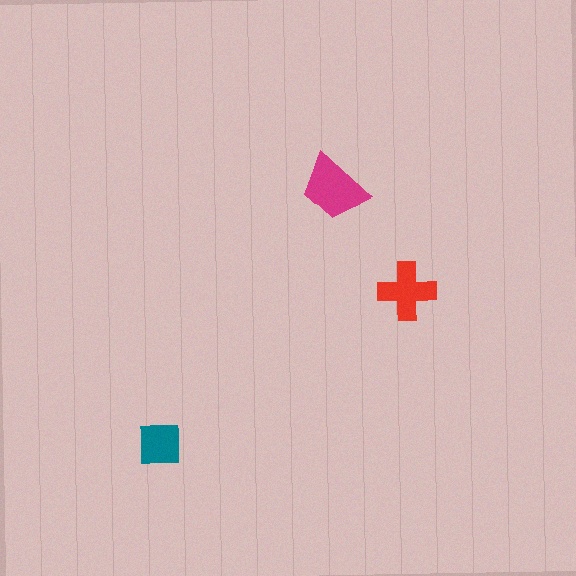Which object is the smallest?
The teal square.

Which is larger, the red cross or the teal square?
The red cross.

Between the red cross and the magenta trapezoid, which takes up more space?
The magenta trapezoid.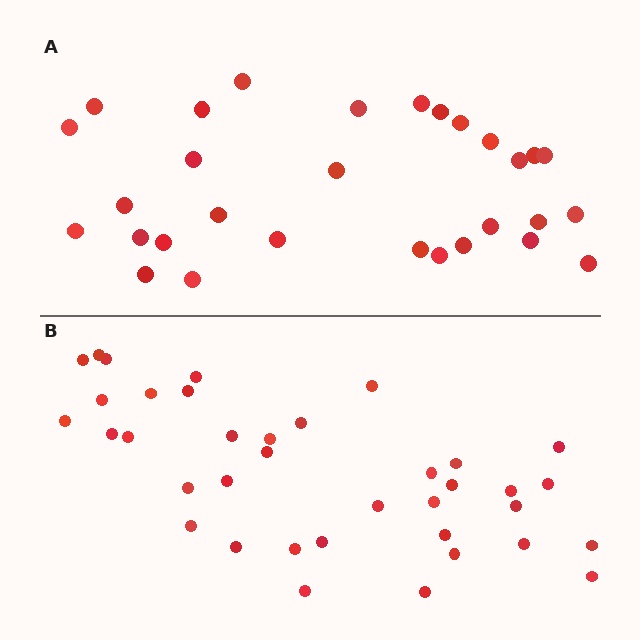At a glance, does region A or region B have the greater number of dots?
Region B (the bottom region) has more dots.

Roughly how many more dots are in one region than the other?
Region B has roughly 8 or so more dots than region A.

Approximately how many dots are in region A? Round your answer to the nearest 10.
About 30 dots.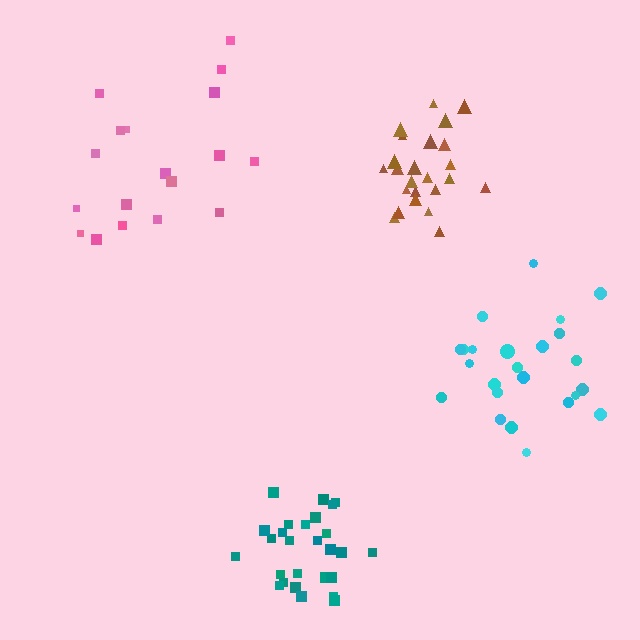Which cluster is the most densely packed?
Brown.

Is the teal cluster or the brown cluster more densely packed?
Brown.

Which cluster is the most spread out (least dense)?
Pink.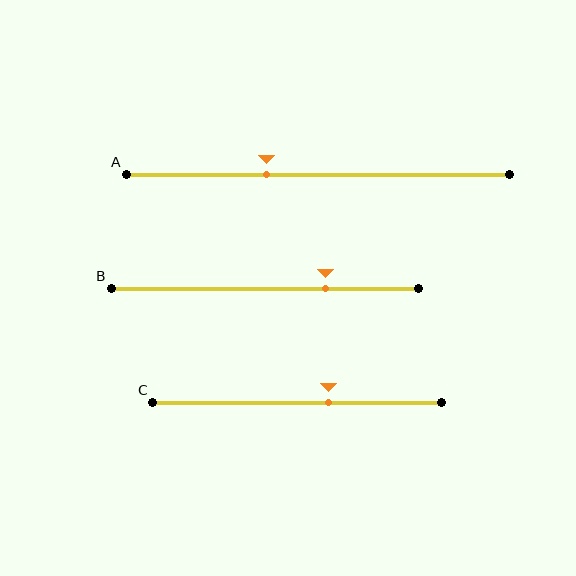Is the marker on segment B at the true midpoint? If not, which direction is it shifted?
No, the marker on segment B is shifted to the right by about 20% of the segment length.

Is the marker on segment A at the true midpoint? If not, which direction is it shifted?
No, the marker on segment A is shifted to the left by about 13% of the segment length.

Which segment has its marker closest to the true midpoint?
Segment C has its marker closest to the true midpoint.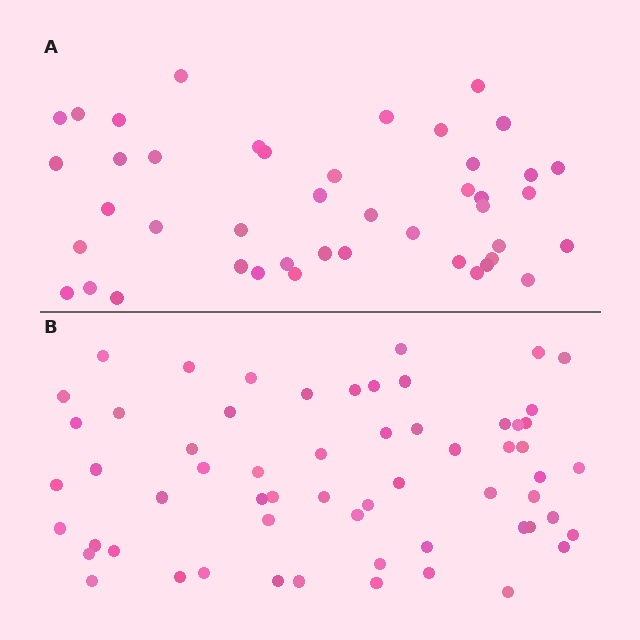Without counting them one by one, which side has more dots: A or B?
Region B (the bottom region) has more dots.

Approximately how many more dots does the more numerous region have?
Region B has approximately 15 more dots than region A.